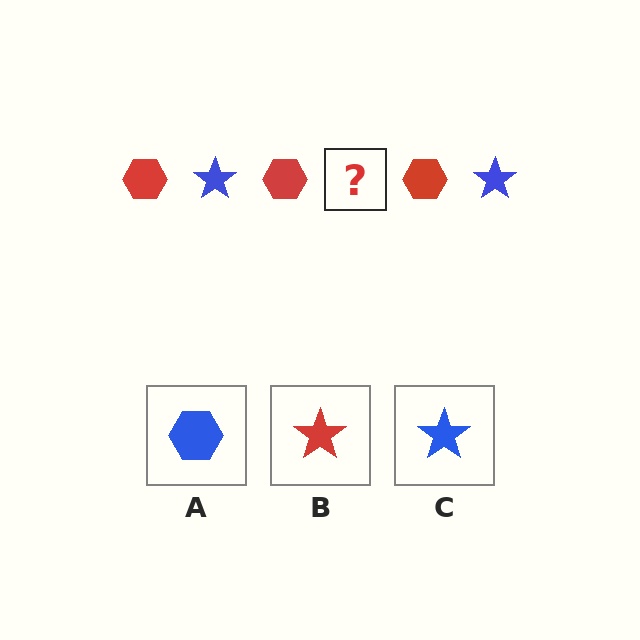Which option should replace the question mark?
Option C.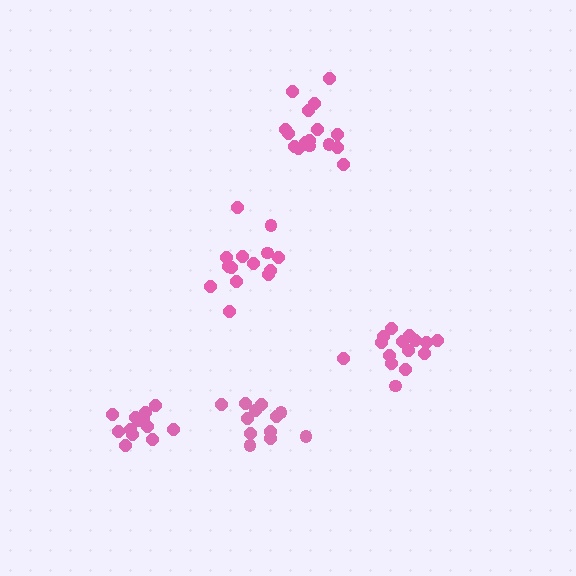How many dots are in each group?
Group 1: 15 dots, Group 2: 12 dots, Group 3: 16 dots, Group 4: 14 dots, Group 5: 13 dots (70 total).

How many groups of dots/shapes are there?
There are 5 groups.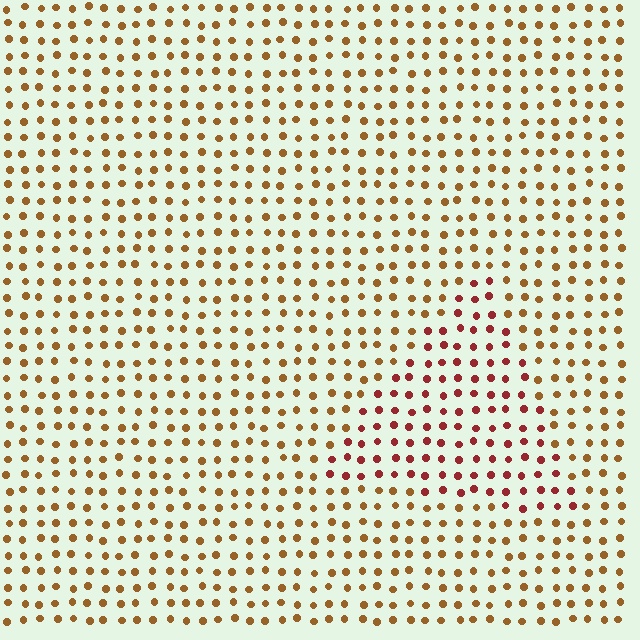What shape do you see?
I see a triangle.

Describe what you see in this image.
The image is filled with small brown elements in a uniform arrangement. A triangle-shaped region is visible where the elements are tinted to a slightly different hue, forming a subtle color boundary.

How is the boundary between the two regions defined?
The boundary is defined purely by a slight shift in hue (about 35 degrees). Spacing, size, and orientation are identical on both sides.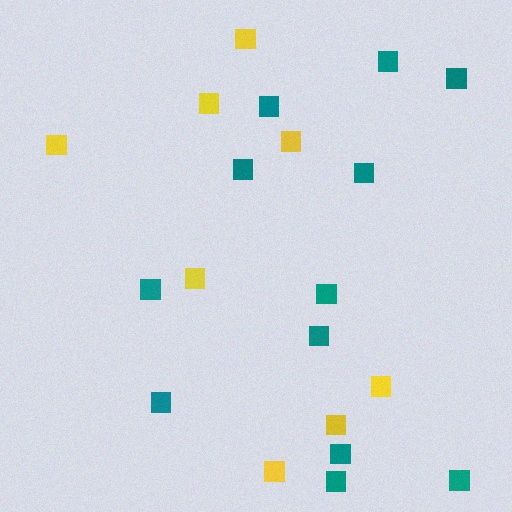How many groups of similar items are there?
There are 2 groups: one group of teal squares (12) and one group of yellow squares (8).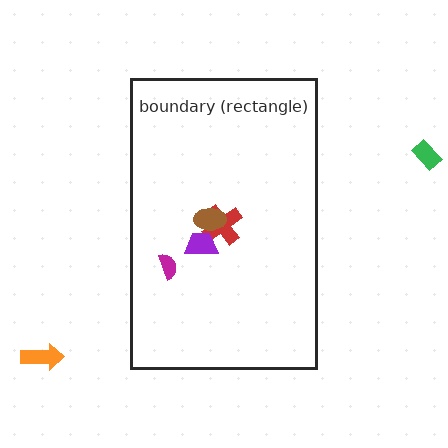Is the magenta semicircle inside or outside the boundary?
Inside.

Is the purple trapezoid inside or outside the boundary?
Inside.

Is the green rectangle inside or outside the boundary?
Outside.